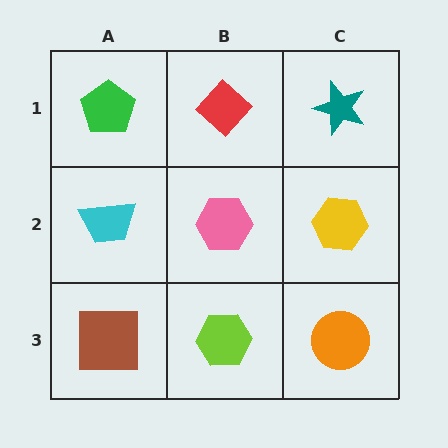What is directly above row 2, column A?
A green pentagon.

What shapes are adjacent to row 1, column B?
A pink hexagon (row 2, column B), a green pentagon (row 1, column A), a teal star (row 1, column C).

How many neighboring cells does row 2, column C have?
3.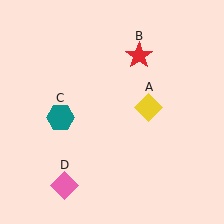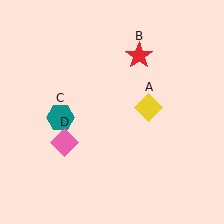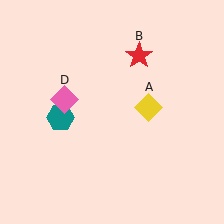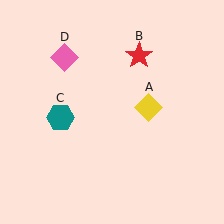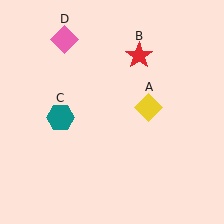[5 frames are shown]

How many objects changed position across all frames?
1 object changed position: pink diamond (object D).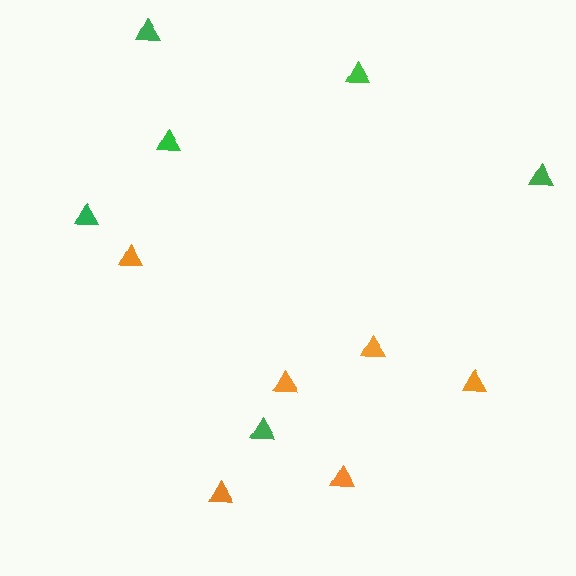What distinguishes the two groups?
There are 2 groups: one group of orange triangles (6) and one group of green triangles (6).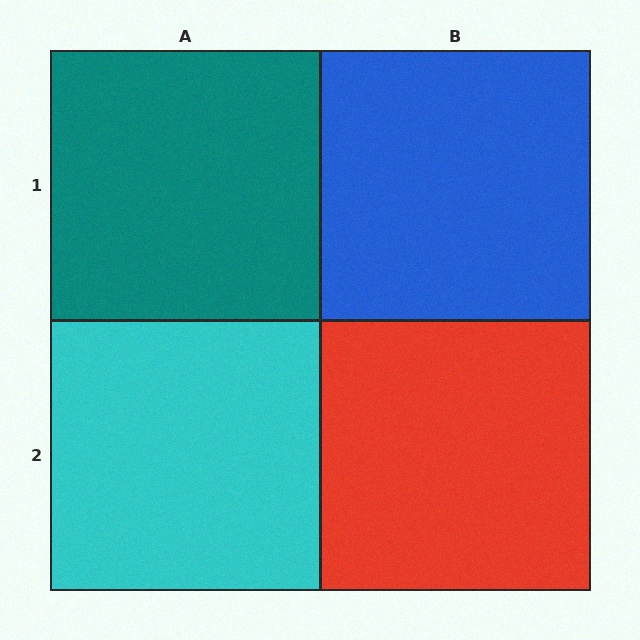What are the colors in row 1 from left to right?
Teal, blue.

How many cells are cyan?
1 cell is cyan.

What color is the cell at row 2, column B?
Red.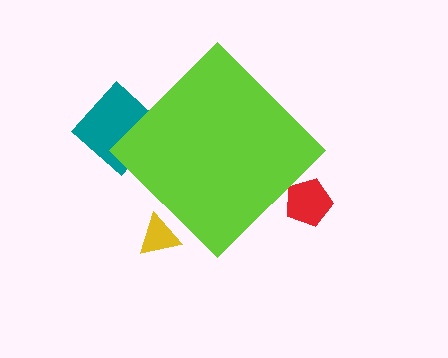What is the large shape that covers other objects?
A lime diamond.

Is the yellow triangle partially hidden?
Yes, the yellow triangle is partially hidden behind the lime diamond.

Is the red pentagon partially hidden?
Yes, the red pentagon is partially hidden behind the lime diamond.